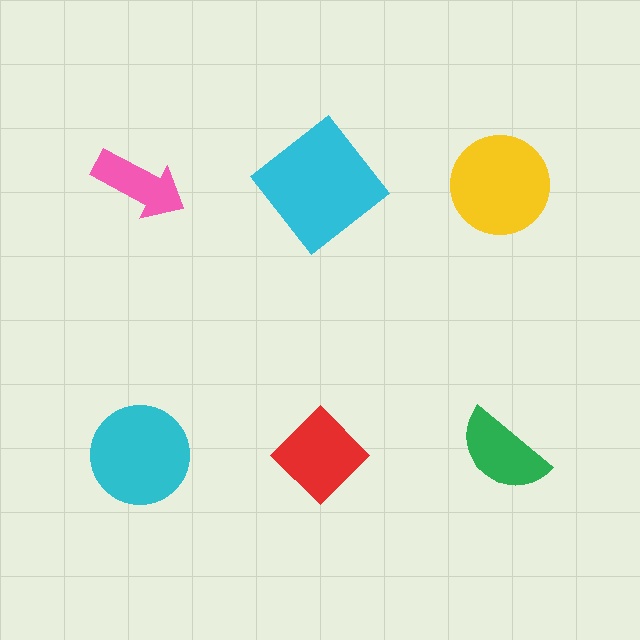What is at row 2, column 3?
A green semicircle.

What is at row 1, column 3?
A yellow circle.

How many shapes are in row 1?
3 shapes.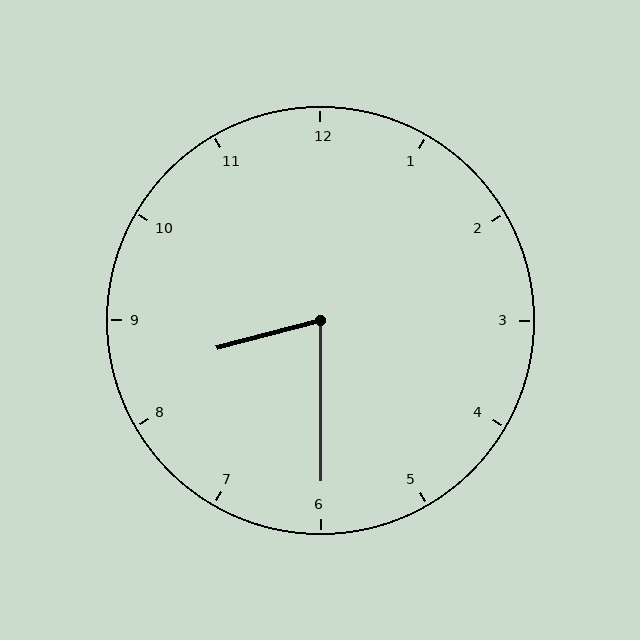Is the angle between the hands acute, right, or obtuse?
It is acute.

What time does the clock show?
8:30.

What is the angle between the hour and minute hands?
Approximately 75 degrees.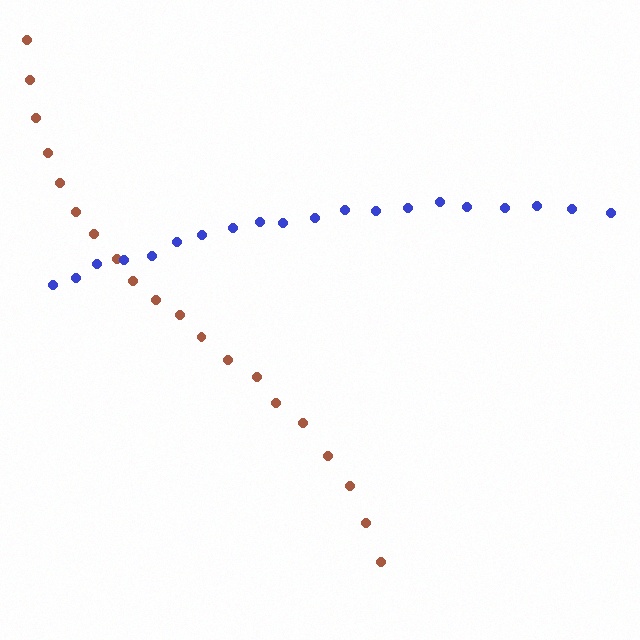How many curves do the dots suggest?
There are 2 distinct paths.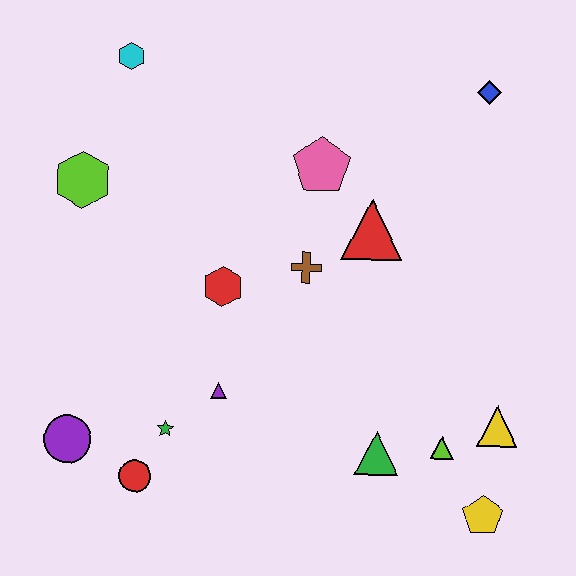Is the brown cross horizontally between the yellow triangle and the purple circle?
Yes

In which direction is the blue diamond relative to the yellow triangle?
The blue diamond is above the yellow triangle.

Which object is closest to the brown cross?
The red triangle is closest to the brown cross.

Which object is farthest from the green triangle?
The cyan hexagon is farthest from the green triangle.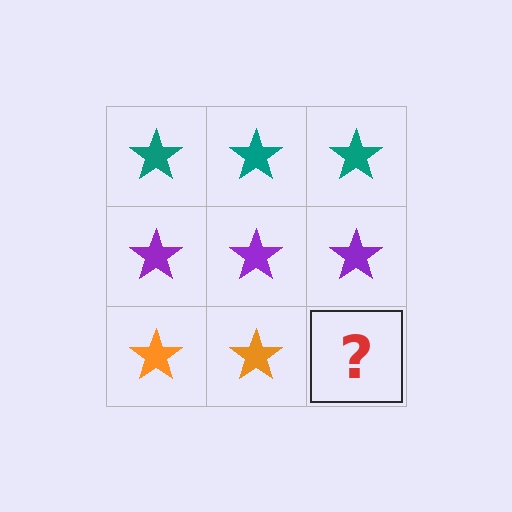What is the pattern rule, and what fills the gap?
The rule is that each row has a consistent color. The gap should be filled with an orange star.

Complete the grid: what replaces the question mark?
The question mark should be replaced with an orange star.